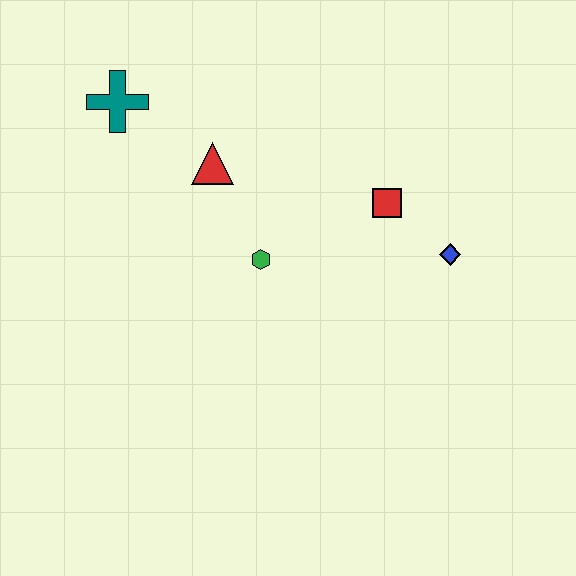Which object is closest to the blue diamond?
The red square is closest to the blue diamond.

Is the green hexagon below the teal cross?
Yes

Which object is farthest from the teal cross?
The blue diamond is farthest from the teal cross.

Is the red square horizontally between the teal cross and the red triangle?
No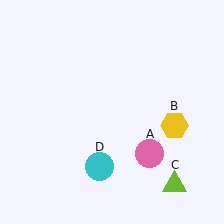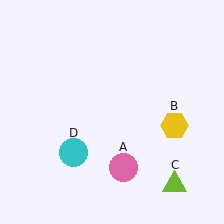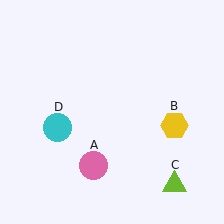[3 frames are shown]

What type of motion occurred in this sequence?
The pink circle (object A), cyan circle (object D) rotated clockwise around the center of the scene.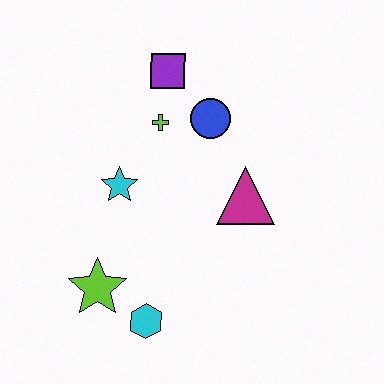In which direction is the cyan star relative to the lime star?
The cyan star is above the lime star.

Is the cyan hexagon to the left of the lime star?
No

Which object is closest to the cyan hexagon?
The lime star is closest to the cyan hexagon.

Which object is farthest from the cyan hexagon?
The purple square is farthest from the cyan hexagon.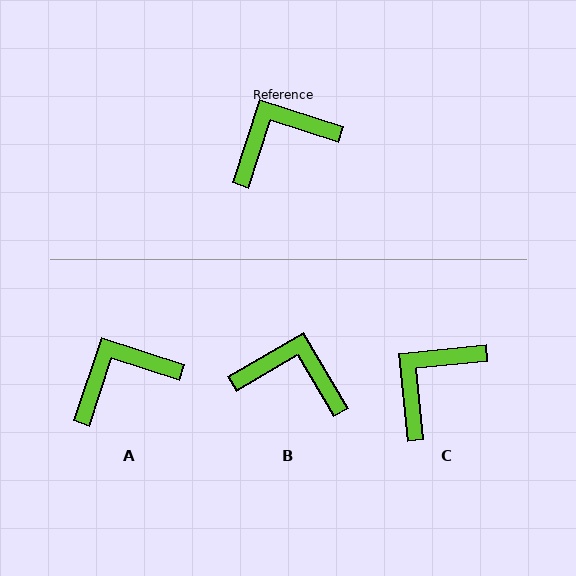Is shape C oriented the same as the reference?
No, it is off by about 24 degrees.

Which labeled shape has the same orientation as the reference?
A.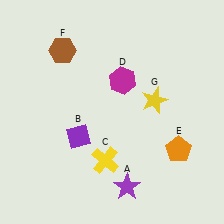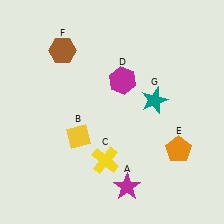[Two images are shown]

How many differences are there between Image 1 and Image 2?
There are 3 differences between the two images.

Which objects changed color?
A changed from purple to magenta. B changed from purple to yellow. G changed from yellow to teal.